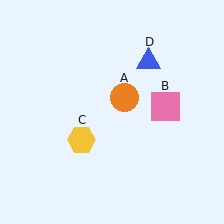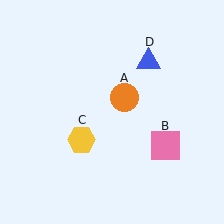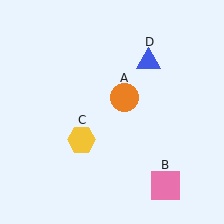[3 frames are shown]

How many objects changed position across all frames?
1 object changed position: pink square (object B).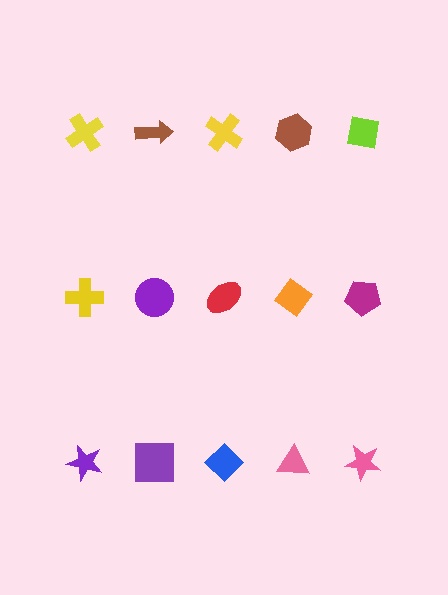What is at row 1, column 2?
A brown arrow.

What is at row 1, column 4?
A brown hexagon.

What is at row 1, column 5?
A lime square.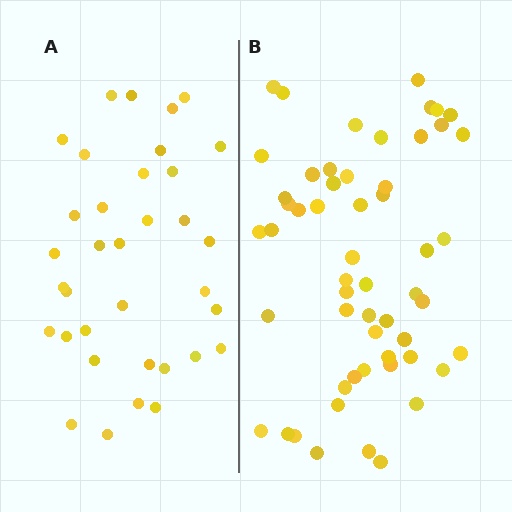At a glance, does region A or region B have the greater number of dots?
Region B (the right region) has more dots.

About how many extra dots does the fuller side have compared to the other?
Region B has approximately 20 more dots than region A.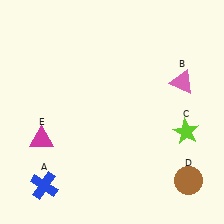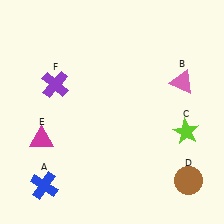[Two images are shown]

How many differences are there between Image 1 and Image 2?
There is 1 difference between the two images.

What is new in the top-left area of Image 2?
A purple cross (F) was added in the top-left area of Image 2.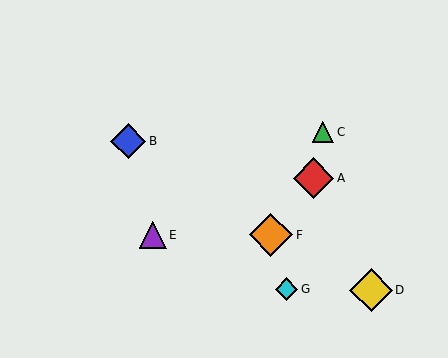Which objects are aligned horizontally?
Objects E, F are aligned horizontally.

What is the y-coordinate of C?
Object C is at y≈132.